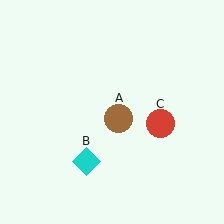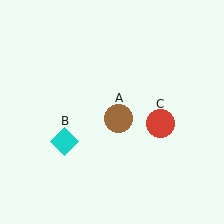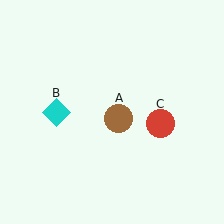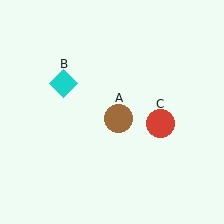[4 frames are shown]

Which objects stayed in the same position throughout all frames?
Brown circle (object A) and red circle (object C) remained stationary.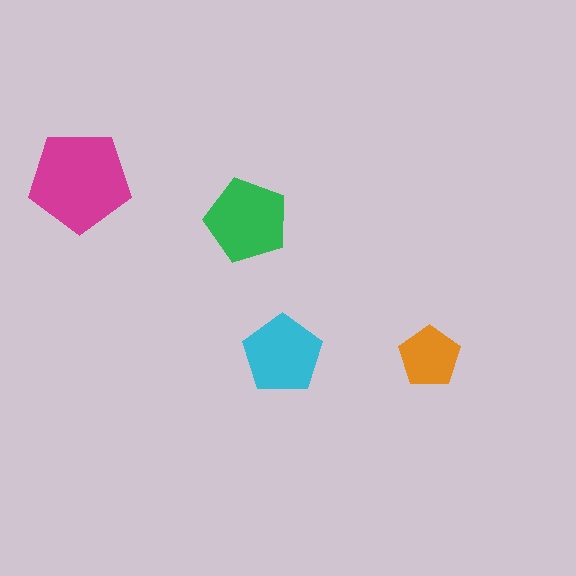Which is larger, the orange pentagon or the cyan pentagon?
The cyan one.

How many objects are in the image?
There are 4 objects in the image.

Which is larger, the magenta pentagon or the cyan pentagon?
The magenta one.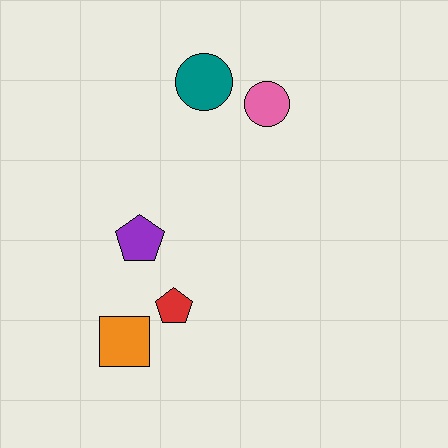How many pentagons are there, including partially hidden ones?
There are 2 pentagons.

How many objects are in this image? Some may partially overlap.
There are 5 objects.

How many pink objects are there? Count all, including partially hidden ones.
There is 1 pink object.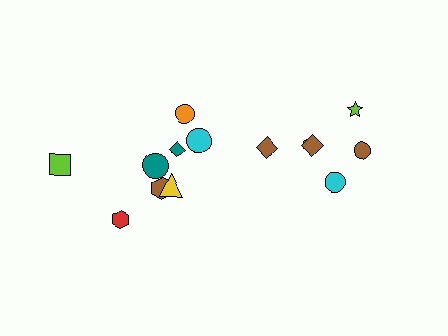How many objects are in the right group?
There are 6 objects.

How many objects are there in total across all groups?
There are 14 objects.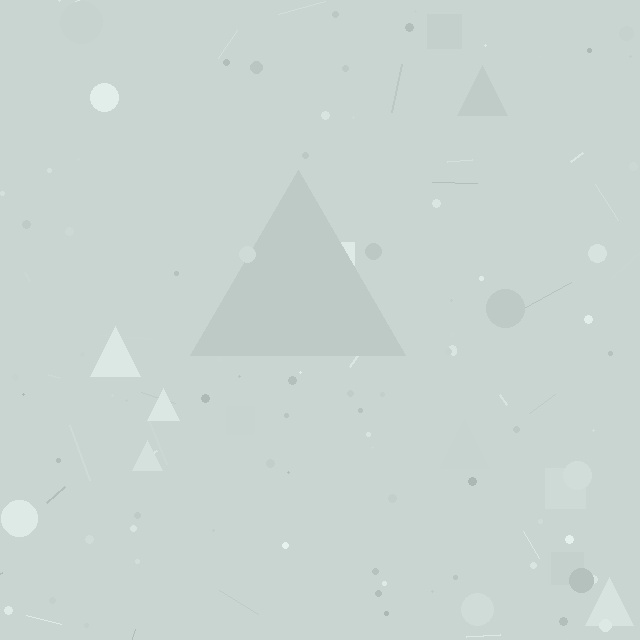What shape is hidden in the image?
A triangle is hidden in the image.